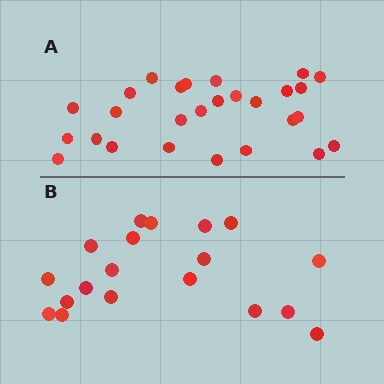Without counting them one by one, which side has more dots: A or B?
Region A (the top region) has more dots.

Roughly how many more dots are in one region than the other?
Region A has roughly 8 or so more dots than region B.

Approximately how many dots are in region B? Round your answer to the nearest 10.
About 20 dots. (The exact count is 19, which rounds to 20.)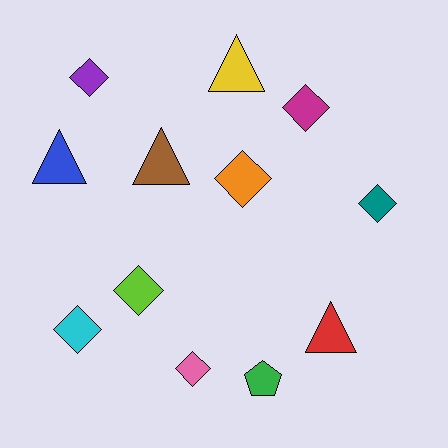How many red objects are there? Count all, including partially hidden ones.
There is 1 red object.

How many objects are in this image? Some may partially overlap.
There are 12 objects.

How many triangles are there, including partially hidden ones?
There are 4 triangles.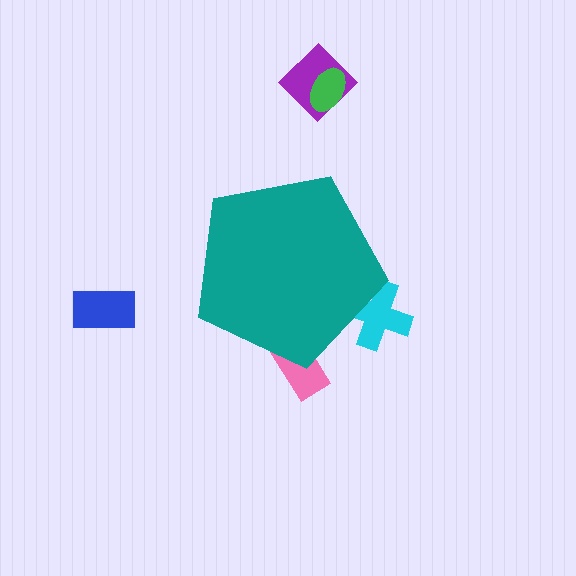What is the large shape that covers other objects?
A teal pentagon.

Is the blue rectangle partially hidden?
No, the blue rectangle is fully visible.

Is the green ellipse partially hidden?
No, the green ellipse is fully visible.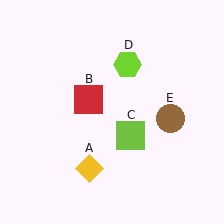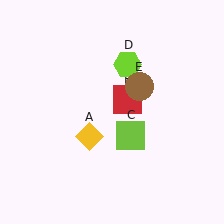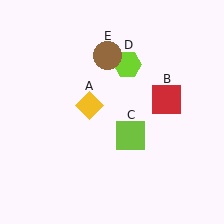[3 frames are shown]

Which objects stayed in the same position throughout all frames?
Lime square (object C) and lime hexagon (object D) remained stationary.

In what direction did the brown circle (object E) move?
The brown circle (object E) moved up and to the left.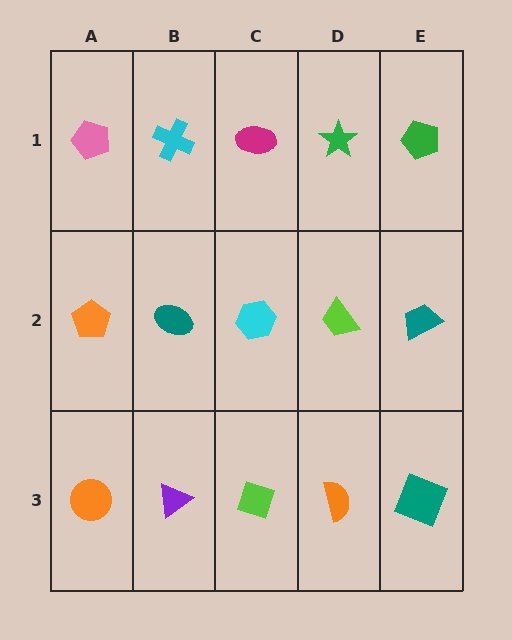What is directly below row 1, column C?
A cyan hexagon.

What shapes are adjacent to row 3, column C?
A cyan hexagon (row 2, column C), a purple triangle (row 3, column B), an orange semicircle (row 3, column D).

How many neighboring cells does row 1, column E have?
2.